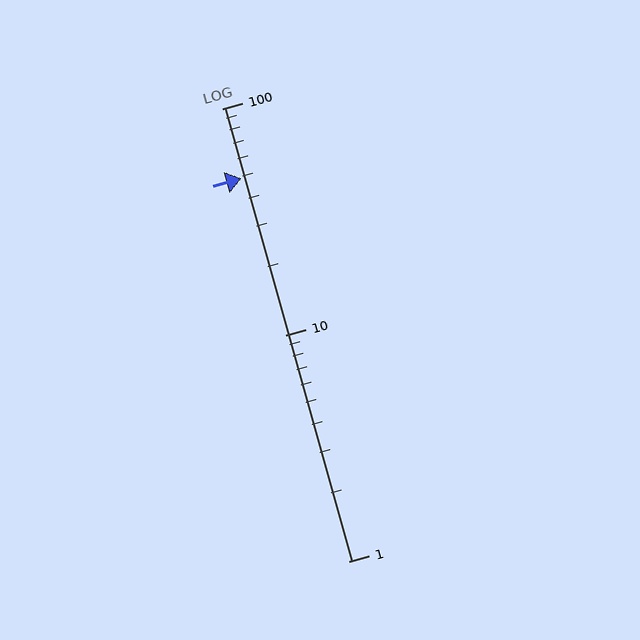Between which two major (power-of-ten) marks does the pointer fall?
The pointer is between 10 and 100.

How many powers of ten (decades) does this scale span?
The scale spans 2 decades, from 1 to 100.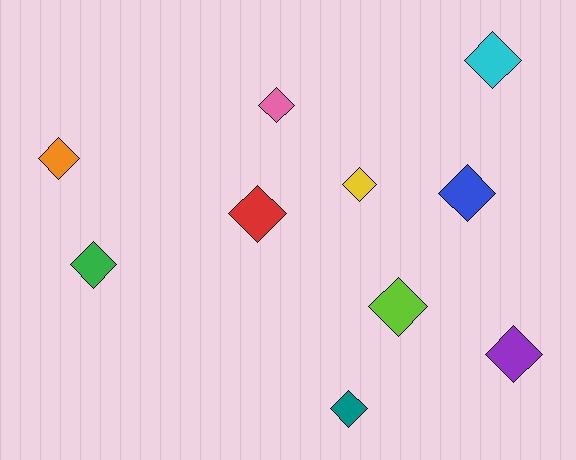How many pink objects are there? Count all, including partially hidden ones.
There is 1 pink object.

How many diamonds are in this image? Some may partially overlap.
There are 10 diamonds.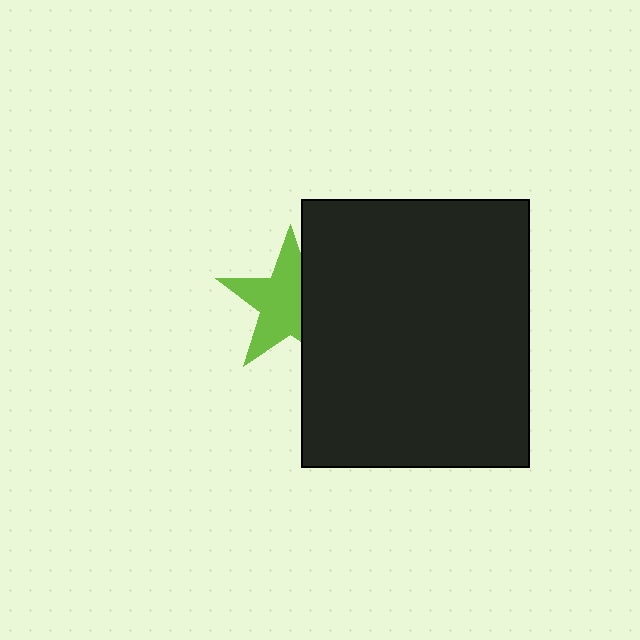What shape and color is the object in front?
The object in front is a black rectangle.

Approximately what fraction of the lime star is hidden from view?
Roughly 35% of the lime star is hidden behind the black rectangle.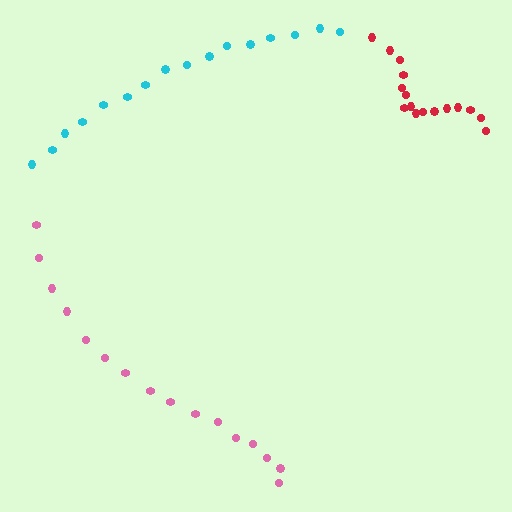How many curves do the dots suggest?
There are 3 distinct paths.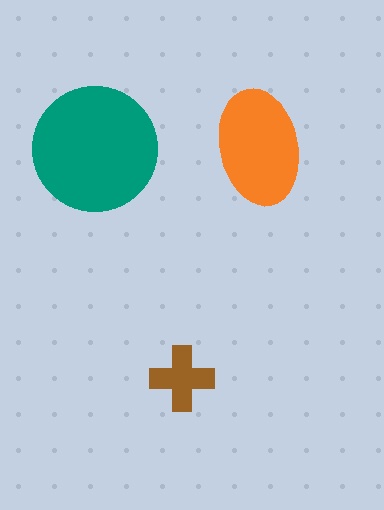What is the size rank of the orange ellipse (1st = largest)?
2nd.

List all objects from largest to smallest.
The teal circle, the orange ellipse, the brown cross.